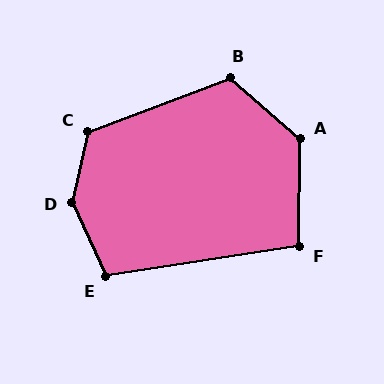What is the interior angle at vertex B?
Approximately 118 degrees (obtuse).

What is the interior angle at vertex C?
Approximately 123 degrees (obtuse).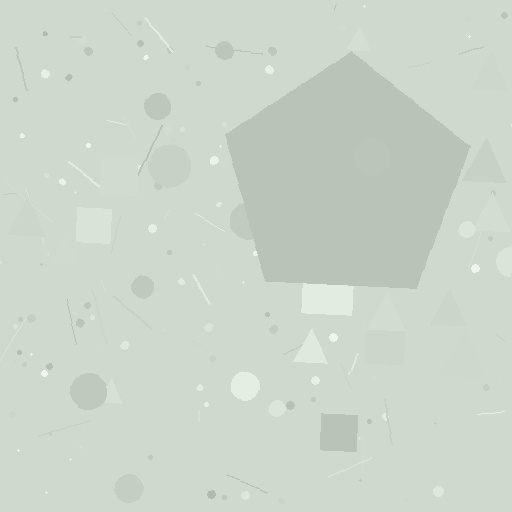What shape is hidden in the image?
A pentagon is hidden in the image.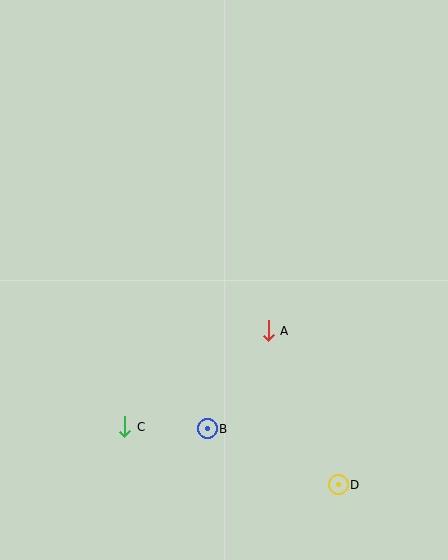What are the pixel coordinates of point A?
Point A is at (268, 331).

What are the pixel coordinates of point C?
Point C is at (125, 427).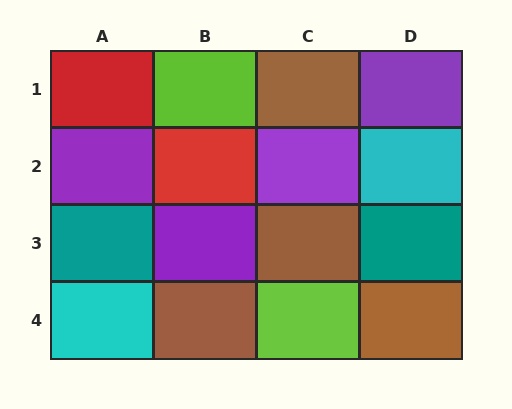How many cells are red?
2 cells are red.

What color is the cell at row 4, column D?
Brown.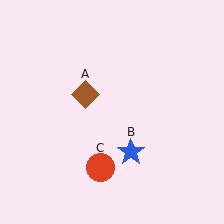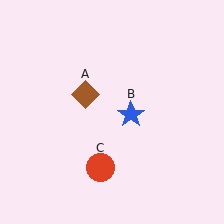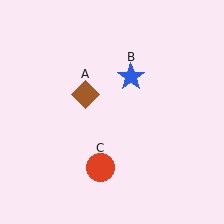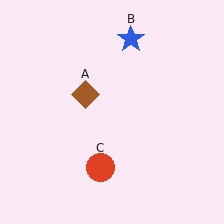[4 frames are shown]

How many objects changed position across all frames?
1 object changed position: blue star (object B).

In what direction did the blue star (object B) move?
The blue star (object B) moved up.